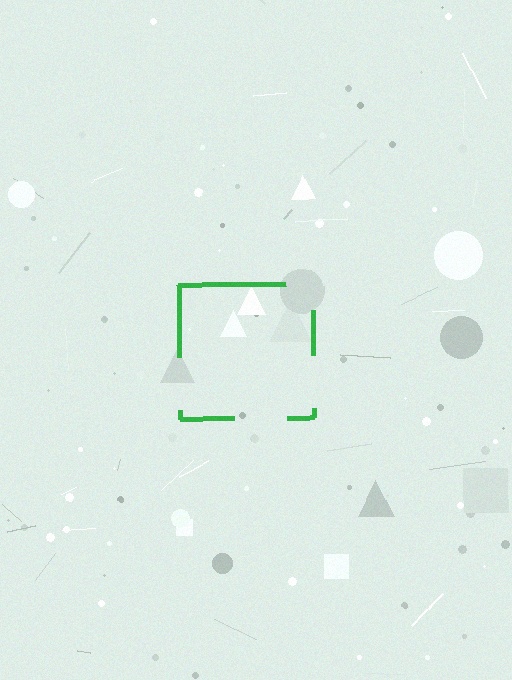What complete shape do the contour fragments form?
The contour fragments form a square.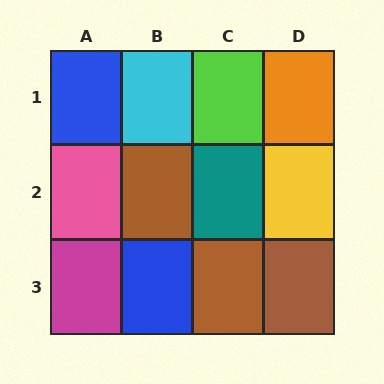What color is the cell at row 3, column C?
Brown.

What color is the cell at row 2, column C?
Teal.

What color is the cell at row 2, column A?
Pink.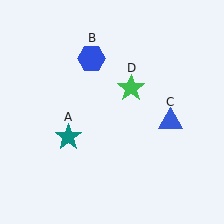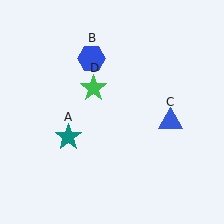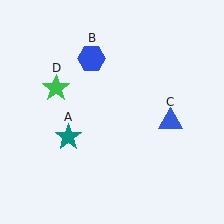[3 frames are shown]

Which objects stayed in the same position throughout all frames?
Teal star (object A) and blue hexagon (object B) and blue triangle (object C) remained stationary.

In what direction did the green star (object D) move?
The green star (object D) moved left.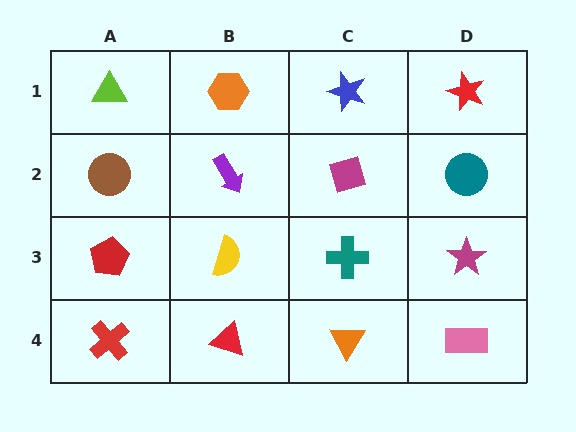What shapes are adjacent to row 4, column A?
A red pentagon (row 3, column A), a red triangle (row 4, column B).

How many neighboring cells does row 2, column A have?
3.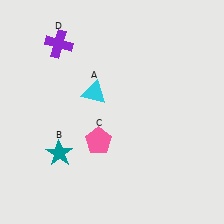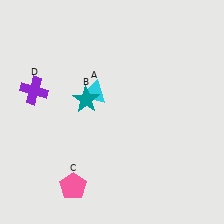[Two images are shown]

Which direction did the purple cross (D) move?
The purple cross (D) moved down.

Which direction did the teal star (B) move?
The teal star (B) moved up.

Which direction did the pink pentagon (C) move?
The pink pentagon (C) moved down.